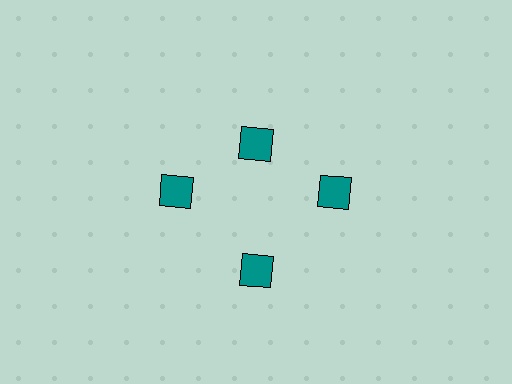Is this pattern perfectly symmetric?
No. The 4 teal squares are arranged in a ring, but one element near the 12 o'clock position is pulled inward toward the center, breaking the 4-fold rotational symmetry.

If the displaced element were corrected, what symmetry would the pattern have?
It would have 4-fold rotational symmetry — the pattern would map onto itself every 90 degrees.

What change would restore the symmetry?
The symmetry would be restored by moving it outward, back onto the ring so that all 4 squares sit at equal angles and equal distance from the center.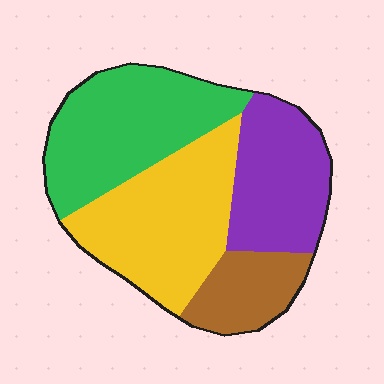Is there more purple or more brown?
Purple.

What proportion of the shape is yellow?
Yellow takes up about one third (1/3) of the shape.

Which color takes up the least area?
Brown, at roughly 15%.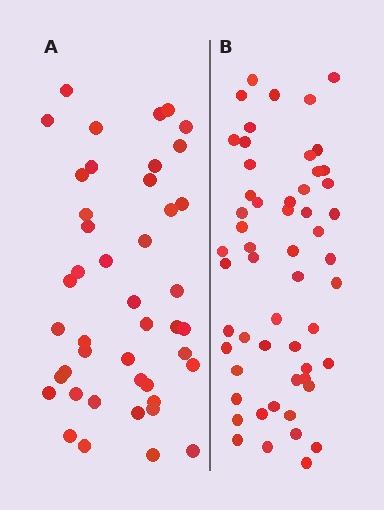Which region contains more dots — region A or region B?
Region B (the right region) has more dots.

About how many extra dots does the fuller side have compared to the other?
Region B has roughly 12 or so more dots than region A.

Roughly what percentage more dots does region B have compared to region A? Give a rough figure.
About 25% more.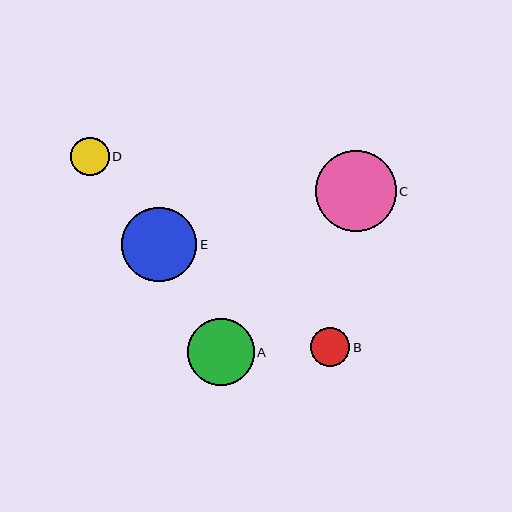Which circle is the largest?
Circle C is the largest with a size of approximately 81 pixels.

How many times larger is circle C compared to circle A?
Circle C is approximately 1.2 times the size of circle A.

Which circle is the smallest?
Circle D is the smallest with a size of approximately 38 pixels.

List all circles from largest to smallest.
From largest to smallest: C, E, A, B, D.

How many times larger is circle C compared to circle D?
Circle C is approximately 2.1 times the size of circle D.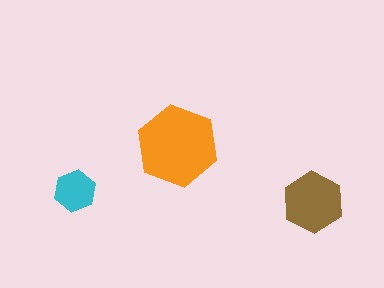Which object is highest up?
The orange hexagon is topmost.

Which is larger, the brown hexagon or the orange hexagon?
The orange one.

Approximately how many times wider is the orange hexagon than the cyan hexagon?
About 2 times wider.